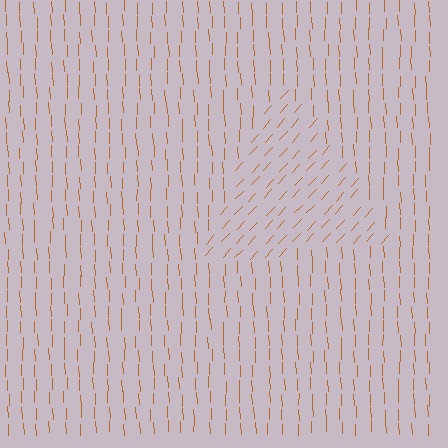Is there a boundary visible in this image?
Yes, there is a texture boundary formed by a change in line orientation.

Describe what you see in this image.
The image is filled with small brown line segments. A triangle region in the image has lines oriented differently from the surrounding lines, creating a visible texture boundary.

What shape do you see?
I see a triangle.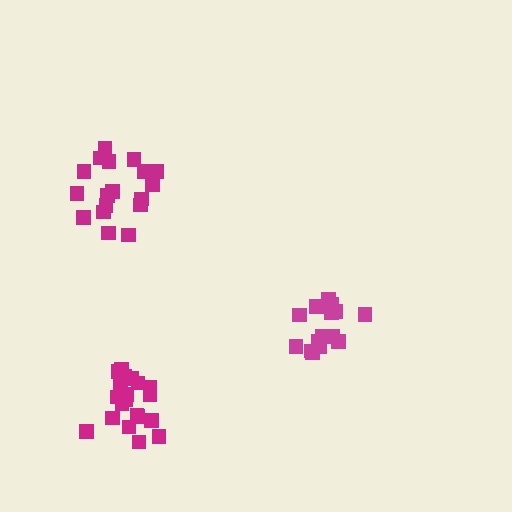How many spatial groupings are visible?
There are 3 spatial groupings.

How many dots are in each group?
Group 1: 15 dots, Group 2: 20 dots, Group 3: 18 dots (53 total).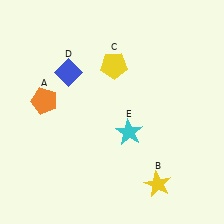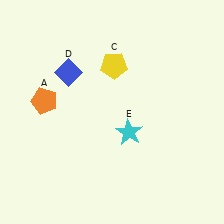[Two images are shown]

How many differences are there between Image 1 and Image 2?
There is 1 difference between the two images.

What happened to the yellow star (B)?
The yellow star (B) was removed in Image 2. It was in the bottom-right area of Image 1.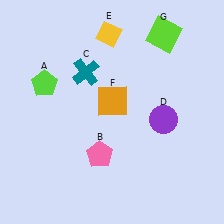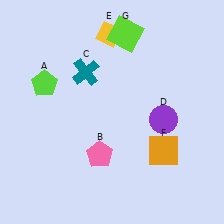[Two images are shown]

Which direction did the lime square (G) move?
The lime square (G) moved left.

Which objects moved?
The objects that moved are: the orange square (F), the lime square (G).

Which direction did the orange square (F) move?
The orange square (F) moved right.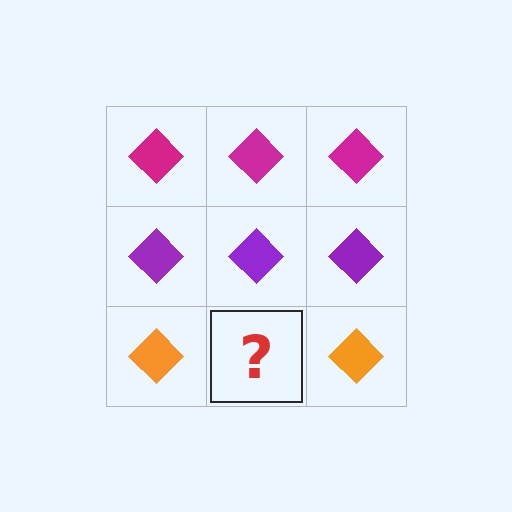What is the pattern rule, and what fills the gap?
The rule is that each row has a consistent color. The gap should be filled with an orange diamond.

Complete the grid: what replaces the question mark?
The question mark should be replaced with an orange diamond.